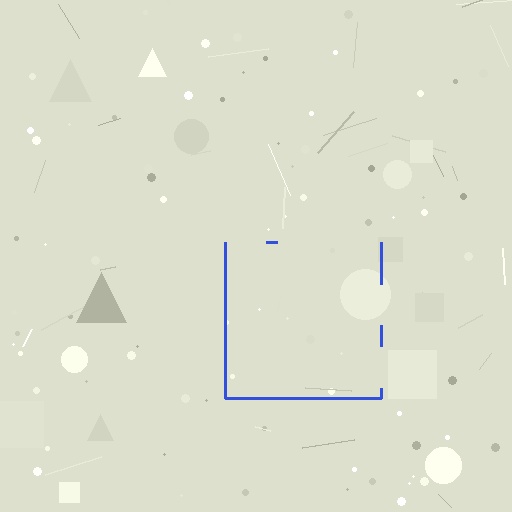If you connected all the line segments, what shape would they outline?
They would outline a square.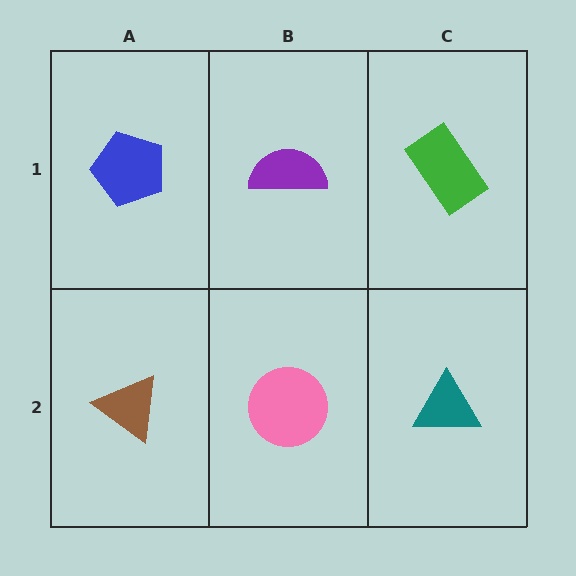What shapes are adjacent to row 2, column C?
A green rectangle (row 1, column C), a pink circle (row 2, column B).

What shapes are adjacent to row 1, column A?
A brown triangle (row 2, column A), a purple semicircle (row 1, column B).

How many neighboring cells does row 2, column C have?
2.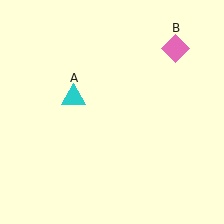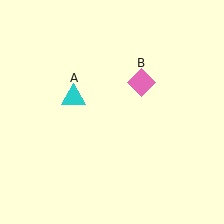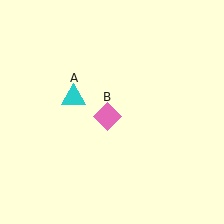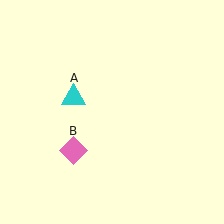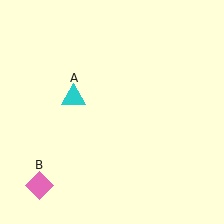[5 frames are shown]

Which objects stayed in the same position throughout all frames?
Cyan triangle (object A) remained stationary.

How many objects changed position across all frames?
1 object changed position: pink diamond (object B).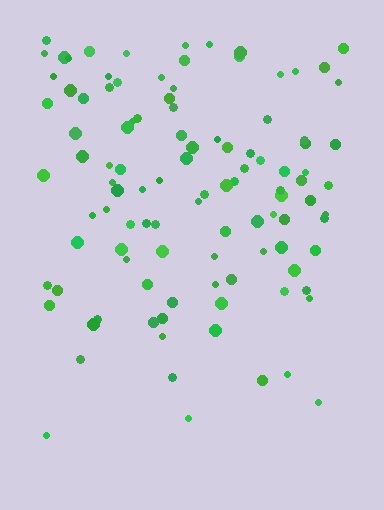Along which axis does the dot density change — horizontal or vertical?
Vertical.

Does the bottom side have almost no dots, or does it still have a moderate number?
Still a moderate number, just noticeably fewer than the top.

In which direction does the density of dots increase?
From bottom to top, with the top side densest.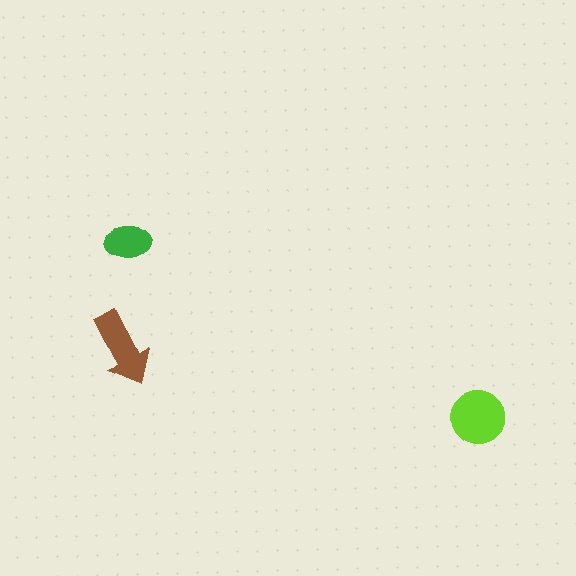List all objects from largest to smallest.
The lime circle, the brown arrow, the green ellipse.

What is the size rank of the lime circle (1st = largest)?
1st.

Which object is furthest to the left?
The brown arrow is leftmost.